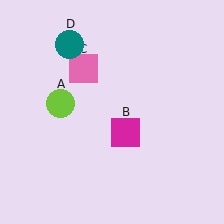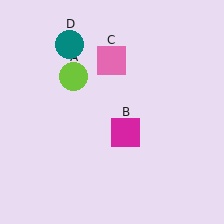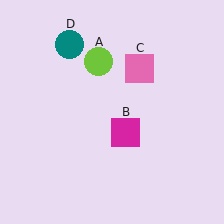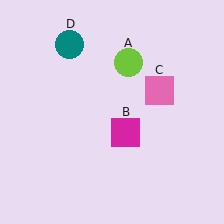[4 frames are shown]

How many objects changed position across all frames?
2 objects changed position: lime circle (object A), pink square (object C).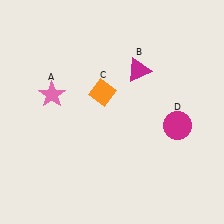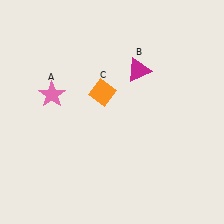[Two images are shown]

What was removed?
The magenta circle (D) was removed in Image 2.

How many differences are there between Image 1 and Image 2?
There is 1 difference between the two images.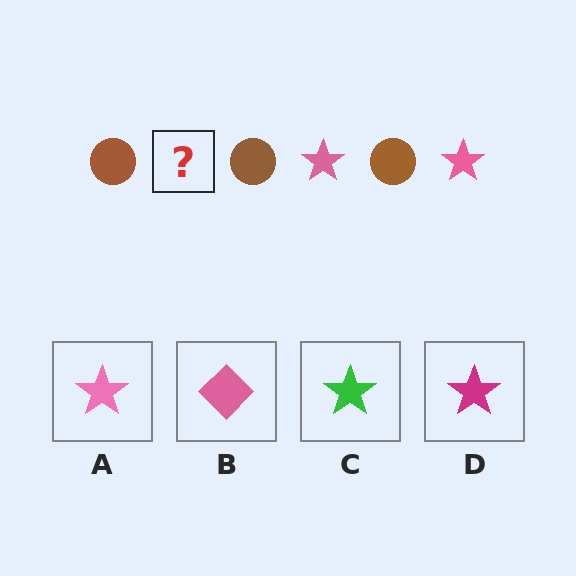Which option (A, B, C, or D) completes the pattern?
A.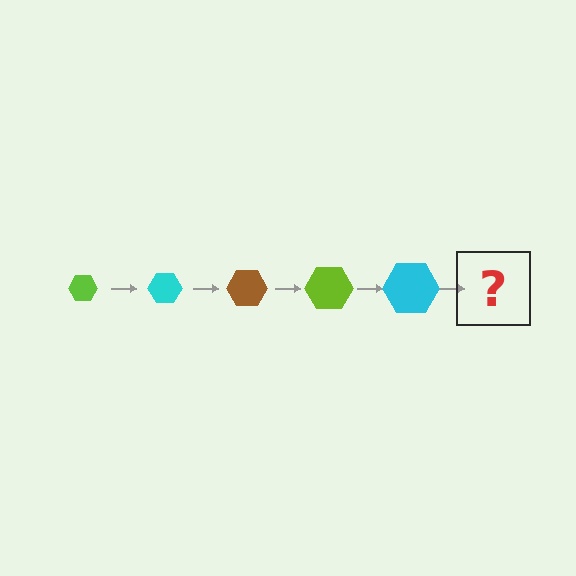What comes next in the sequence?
The next element should be a brown hexagon, larger than the previous one.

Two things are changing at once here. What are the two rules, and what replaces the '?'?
The two rules are that the hexagon grows larger each step and the color cycles through lime, cyan, and brown. The '?' should be a brown hexagon, larger than the previous one.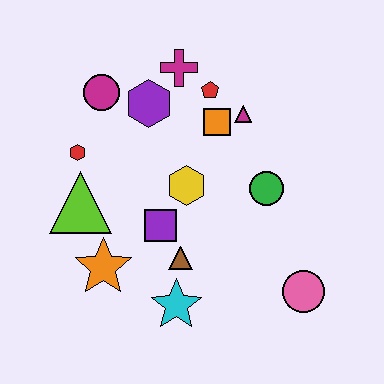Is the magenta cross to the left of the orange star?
No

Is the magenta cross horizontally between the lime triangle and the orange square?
Yes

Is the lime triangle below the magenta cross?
Yes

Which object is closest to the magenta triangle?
The orange square is closest to the magenta triangle.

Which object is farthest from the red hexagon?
The pink circle is farthest from the red hexagon.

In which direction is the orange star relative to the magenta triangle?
The orange star is below the magenta triangle.